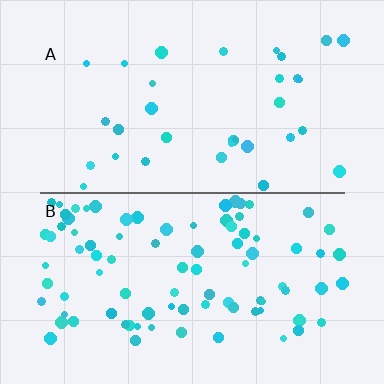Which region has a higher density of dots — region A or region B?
B (the bottom).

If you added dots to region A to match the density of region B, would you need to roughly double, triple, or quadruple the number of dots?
Approximately triple.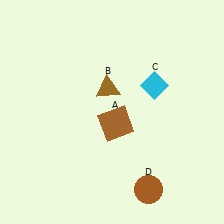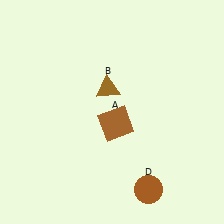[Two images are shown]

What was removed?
The cyan diamond (C) was removed in Image 2.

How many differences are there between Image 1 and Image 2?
There is 1 difference between the two images.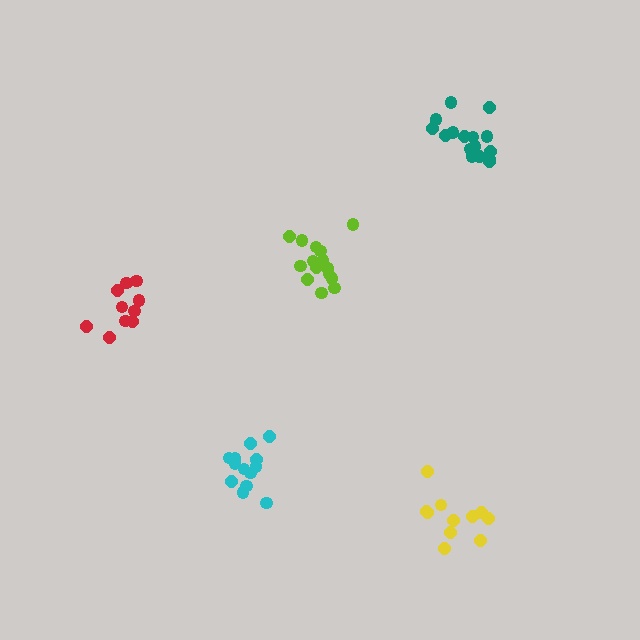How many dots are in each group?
Group 1: 10 dots, Group 2: 15 dots, Group 3: 13 dots, Group 4: 11 dots, Group 5: 16 dots (65 total).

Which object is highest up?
The teal cluster is topmost.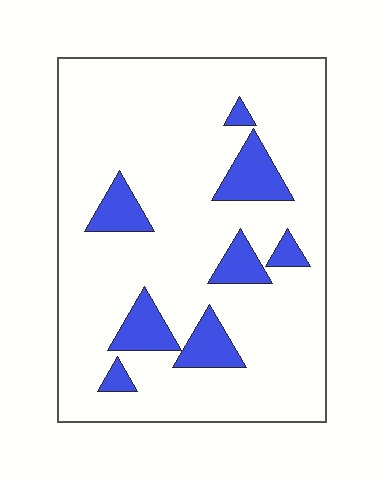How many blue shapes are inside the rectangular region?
8.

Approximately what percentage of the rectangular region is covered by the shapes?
Approximately 15%.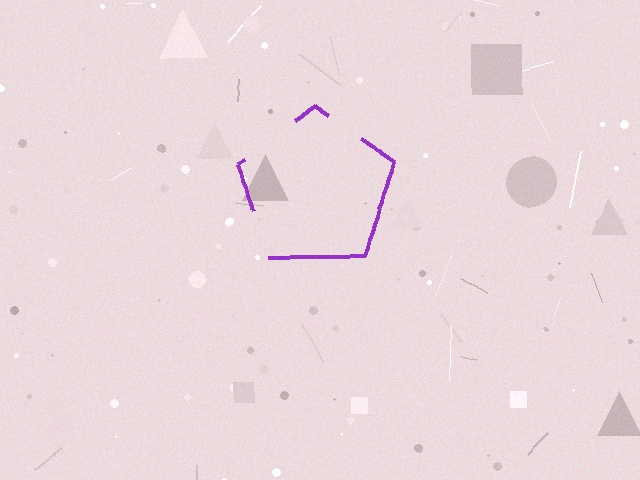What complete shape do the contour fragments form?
The contour fragments form a pentagon.